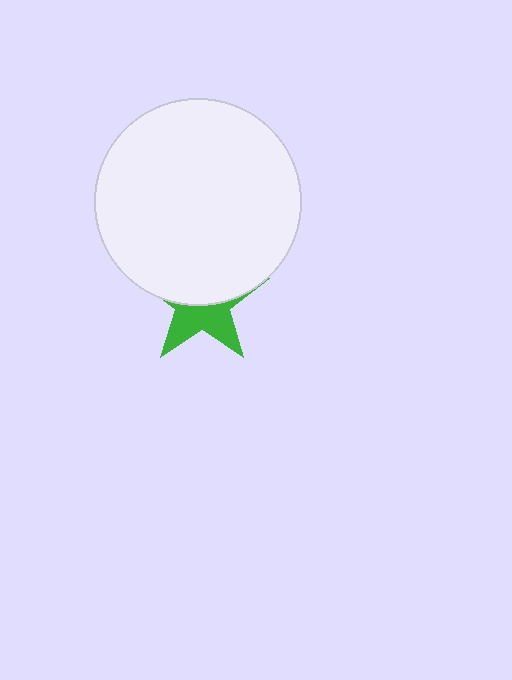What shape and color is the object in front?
The object in front is a white circle.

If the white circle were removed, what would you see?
You would see the complete green star.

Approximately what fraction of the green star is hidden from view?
Roughly 57% of the green star is hidden behind the white circle.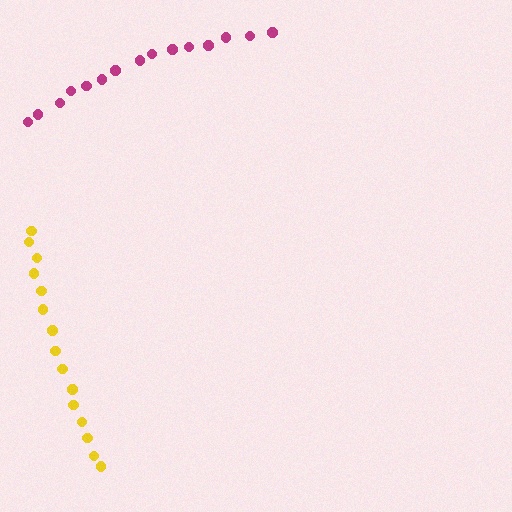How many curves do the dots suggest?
There are 2 distinct paths.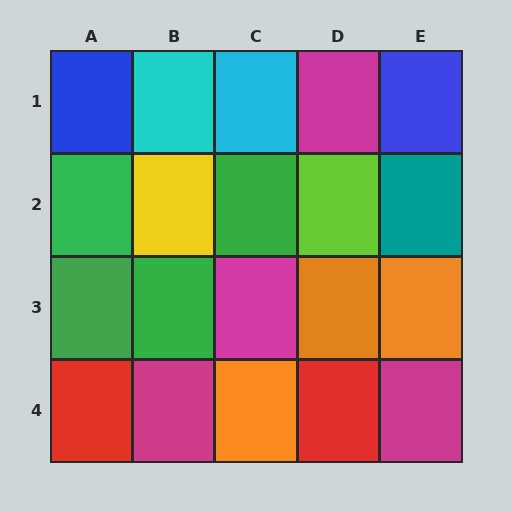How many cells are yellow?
1 cell is yellow.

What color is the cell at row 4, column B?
Magenta.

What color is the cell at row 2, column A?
Green.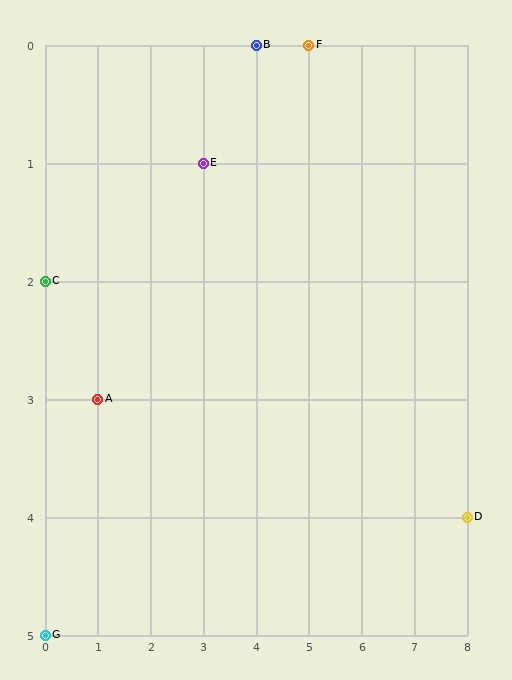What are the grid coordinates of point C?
Point C is at grid coordinates (0, 2).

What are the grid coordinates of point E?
Point E is at grid coordinates (3, 1).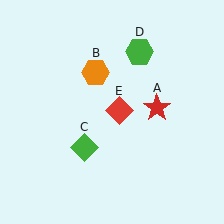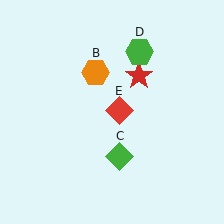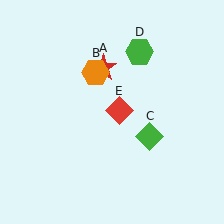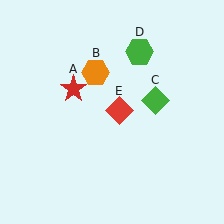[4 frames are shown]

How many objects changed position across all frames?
2 objects changed position: red star (object A), green diamond (object C).